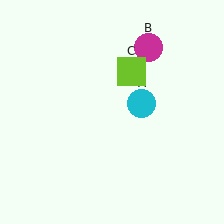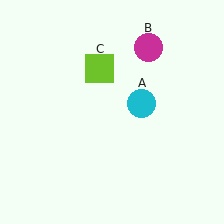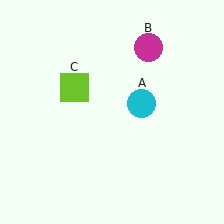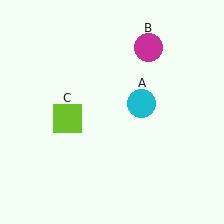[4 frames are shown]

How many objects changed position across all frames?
1 object changed position: lime square (object C).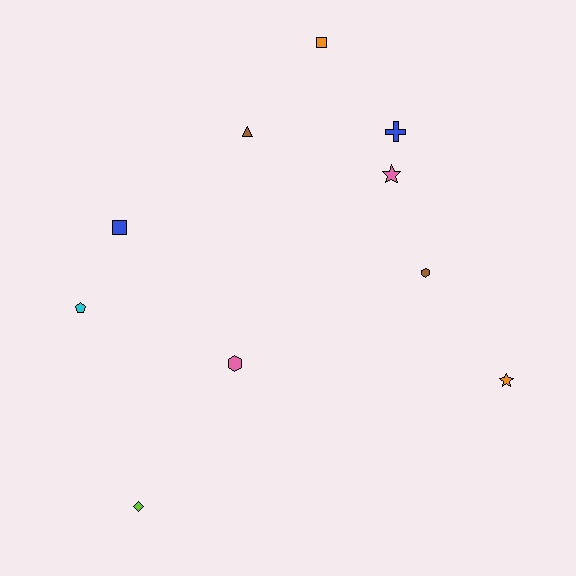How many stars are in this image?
There are 2 stars.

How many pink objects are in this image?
There are 2 pink objects.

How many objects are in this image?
There are 10 objects.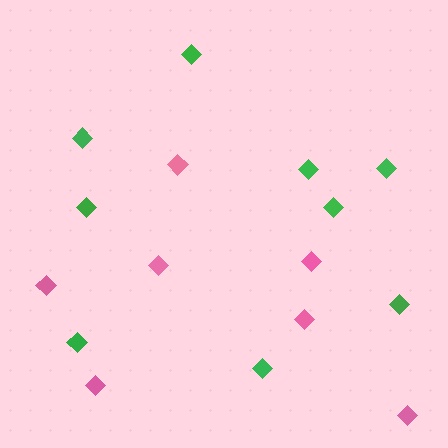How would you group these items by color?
There are 2 groups: one group of pink diamonds (7) and one group of green diamonds (9).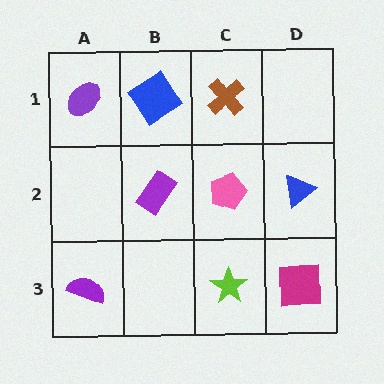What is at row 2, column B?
A purple rectangle.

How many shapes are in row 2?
3 shapes.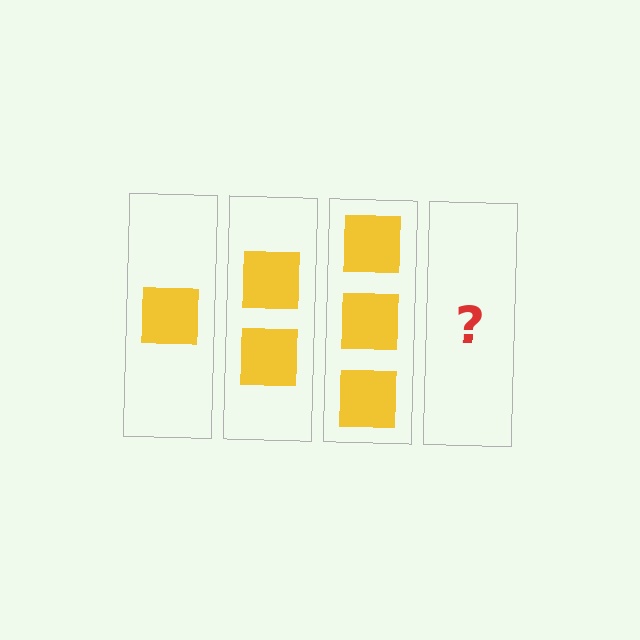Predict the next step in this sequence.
The next step is 4 squares.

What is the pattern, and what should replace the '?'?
The pattern is that each step adds one more square. The '?' should be 4 squares.